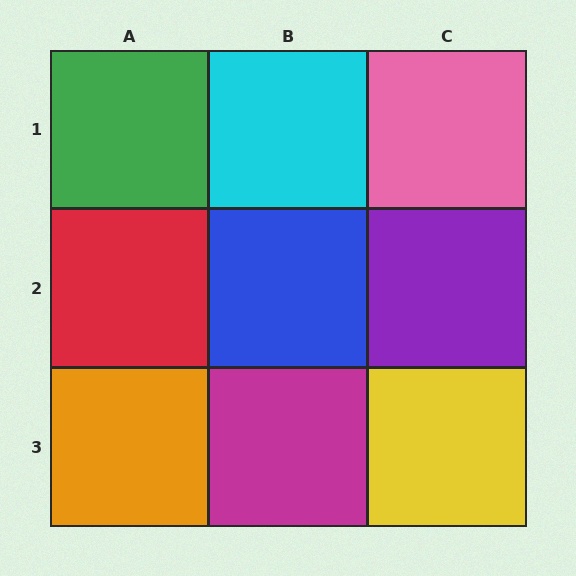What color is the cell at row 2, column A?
Red.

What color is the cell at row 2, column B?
Blue.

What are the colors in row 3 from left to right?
Orange, magenta, yellow.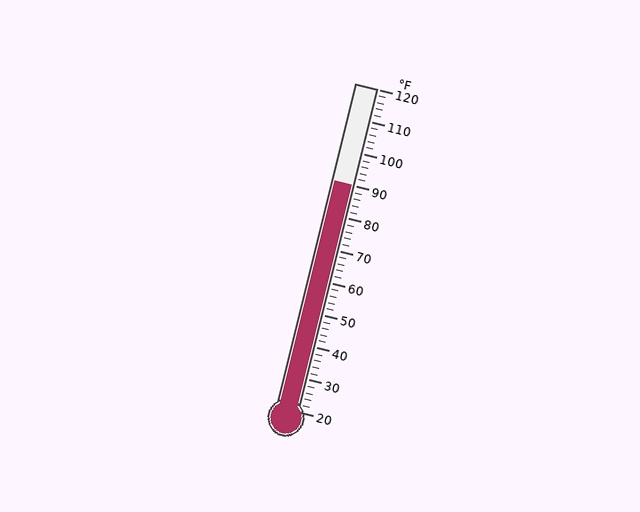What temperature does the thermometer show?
The thermometer shows approximately 90°F.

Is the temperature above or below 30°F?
The temperature is above 30°F.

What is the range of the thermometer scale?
The thermometer scale ranges from 20°F to 120°F.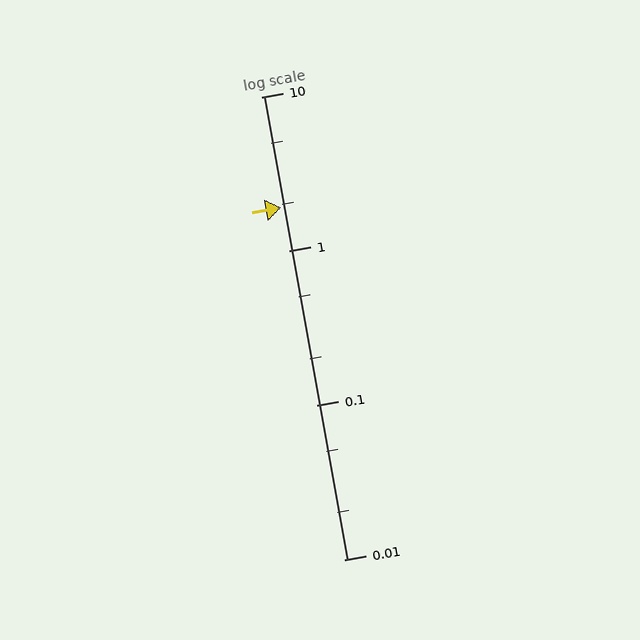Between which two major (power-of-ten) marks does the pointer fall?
The pointer is between 1 and 10.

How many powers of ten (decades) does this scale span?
The scale spans 3 decades, from 0.01 to 10.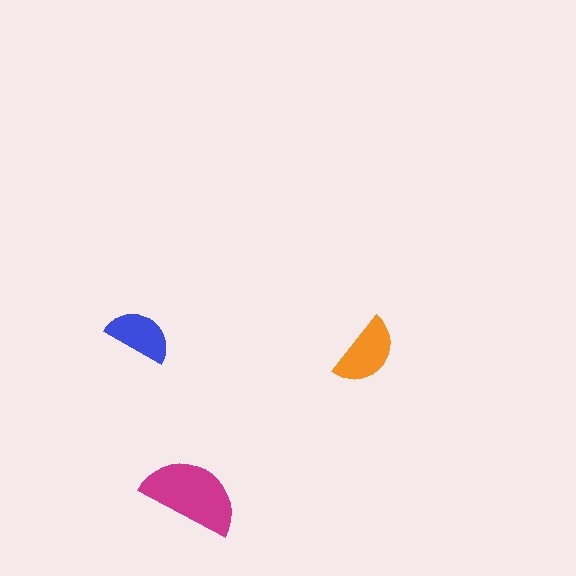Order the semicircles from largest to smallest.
the magenta one, the orange one, the blue one.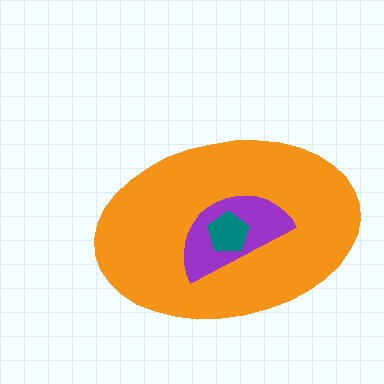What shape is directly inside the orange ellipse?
The purple semicircle.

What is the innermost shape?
The teal pentagon.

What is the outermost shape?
The orange ellipse.